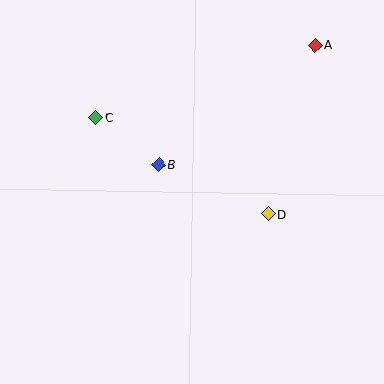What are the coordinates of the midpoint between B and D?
The midpoint between B and D is at (213, 189).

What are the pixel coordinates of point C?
Point C is at (96, 118).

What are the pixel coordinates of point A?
Point A is at (315, 45).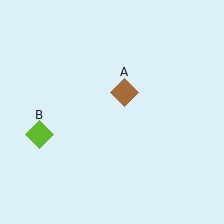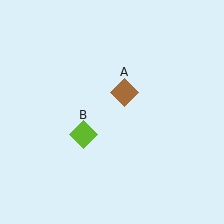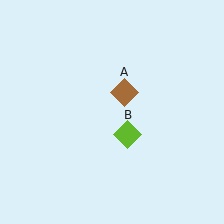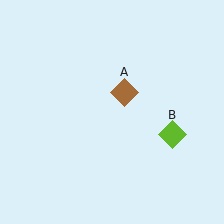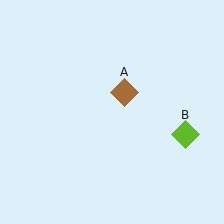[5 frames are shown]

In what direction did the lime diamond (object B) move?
The lime diamond (object B) moved right.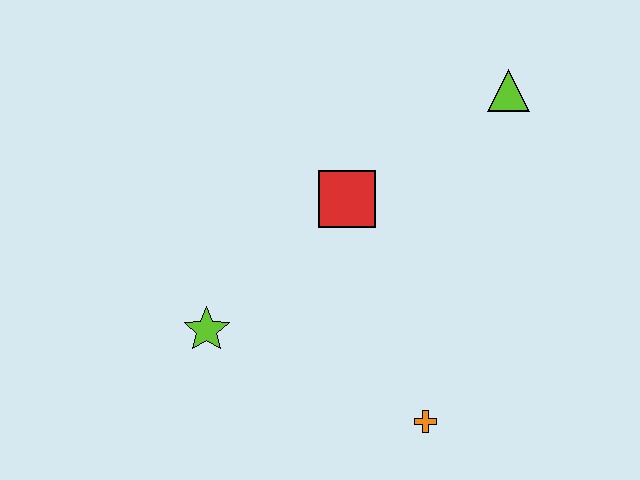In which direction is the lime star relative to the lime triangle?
The lime star is to the left of the lime triangle.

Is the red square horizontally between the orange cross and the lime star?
Yes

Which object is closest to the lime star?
The red square is closest to the lime star.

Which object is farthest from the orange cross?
The lime triangle is farthest from the orange cross.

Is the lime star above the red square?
No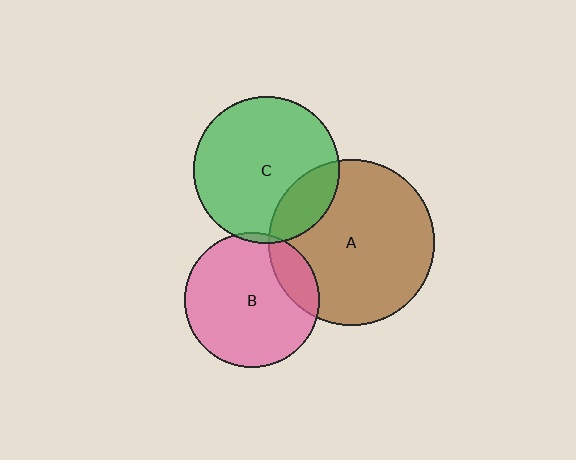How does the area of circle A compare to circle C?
Approximately 1.3 times.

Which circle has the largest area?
Circle A (brown).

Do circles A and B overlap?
Yes.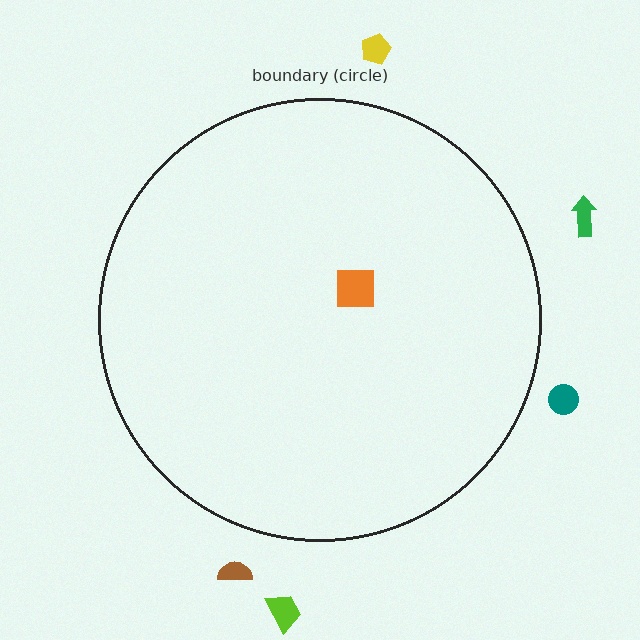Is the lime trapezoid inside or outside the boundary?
Outside.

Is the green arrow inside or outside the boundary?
Outside.